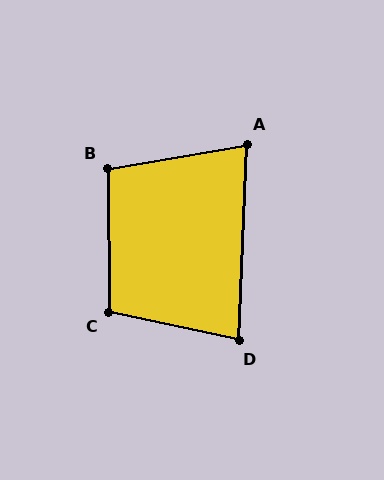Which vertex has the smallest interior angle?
A, at approximately 78 degrees.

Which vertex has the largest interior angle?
C, at approximately 102 degrees.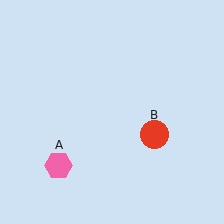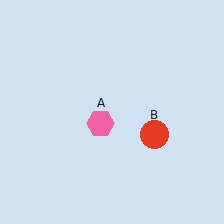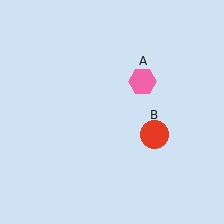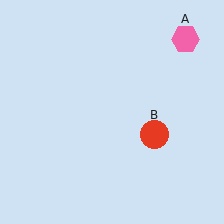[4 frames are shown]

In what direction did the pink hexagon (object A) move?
The pink hexagon (object A) moved up and to the right.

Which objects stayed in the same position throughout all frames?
Red circle (object B) remained stationary.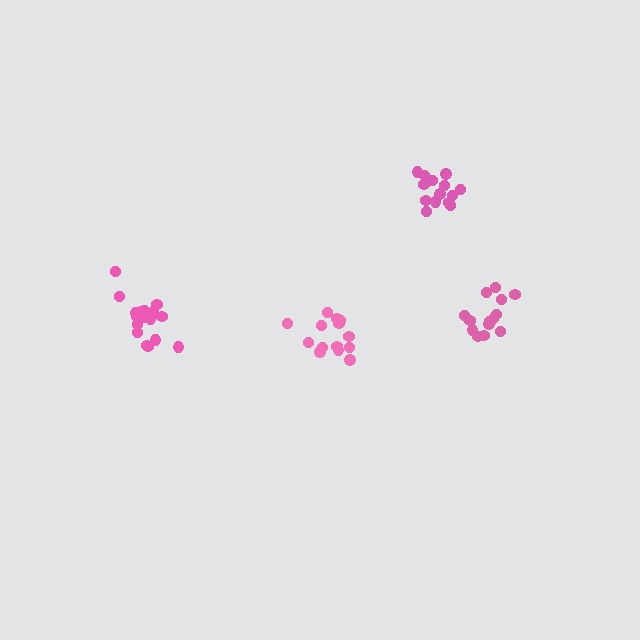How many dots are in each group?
Group 1: 14 dots, Group 2: 14 dots, Group 3: 20 dots, Group 4: 16 dots (64 total).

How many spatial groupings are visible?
There are 4 spatial groupings.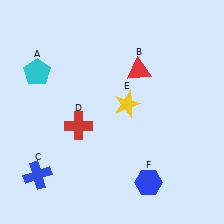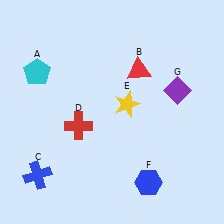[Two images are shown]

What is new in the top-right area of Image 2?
A purple diamond (G) was added in the top-right area of Image 2.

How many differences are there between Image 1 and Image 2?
There is 1 difference between the two images.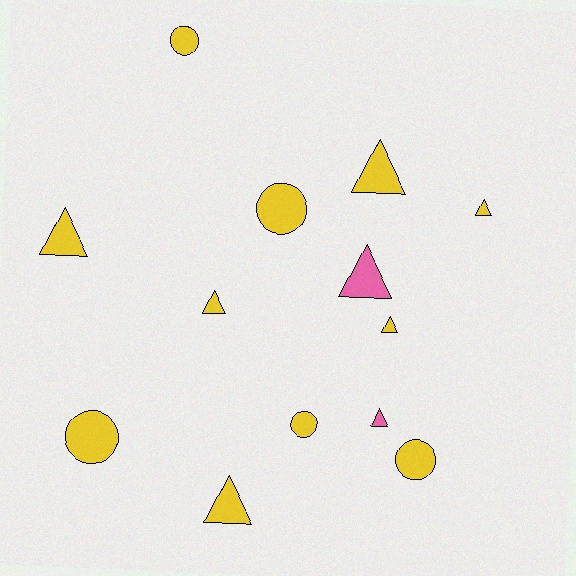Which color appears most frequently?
Yellow, with 11 objects.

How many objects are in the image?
There are 13 objects.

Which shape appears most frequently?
Triangle, with 8 objects.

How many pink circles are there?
There are no pink circles.